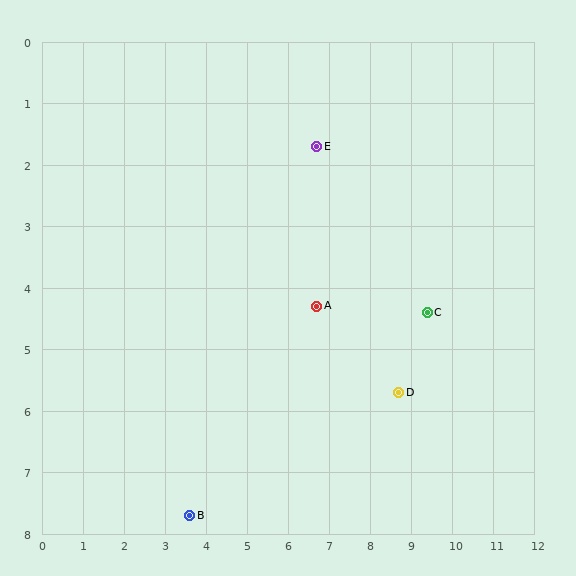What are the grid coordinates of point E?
Point E is at approximately (6.7, 1.7).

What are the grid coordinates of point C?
Point C is at approximately (9.4, 4.4).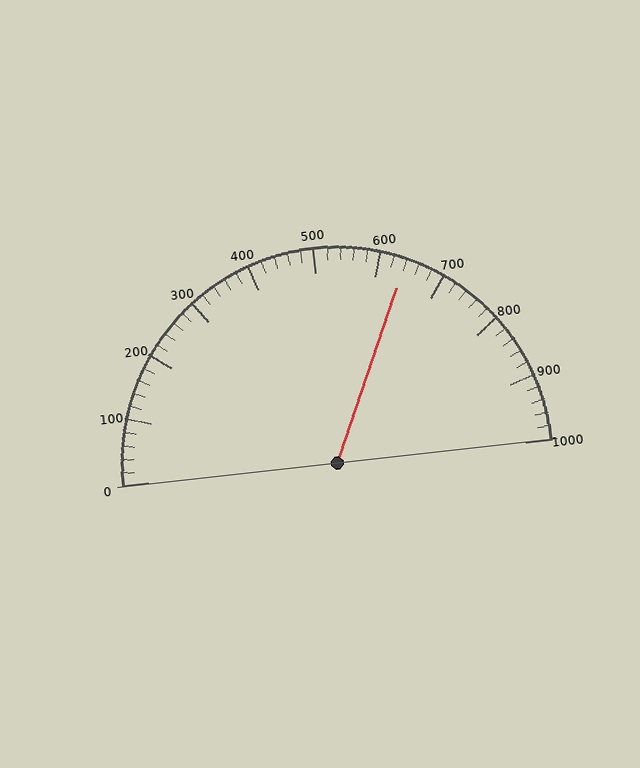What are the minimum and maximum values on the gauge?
The gauge ranges from 0 to 1000.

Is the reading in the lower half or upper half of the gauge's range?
The reading is in the upper half of the range (0 to 1000).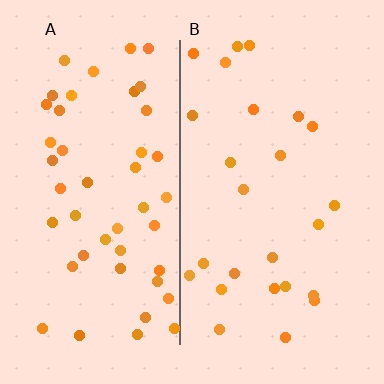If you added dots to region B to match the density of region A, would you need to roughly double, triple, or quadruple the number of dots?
Approximately double.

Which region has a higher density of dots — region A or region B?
A (the left).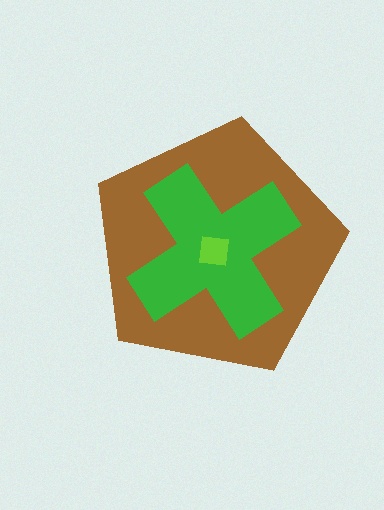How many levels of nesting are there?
3.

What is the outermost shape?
The brown pentagon.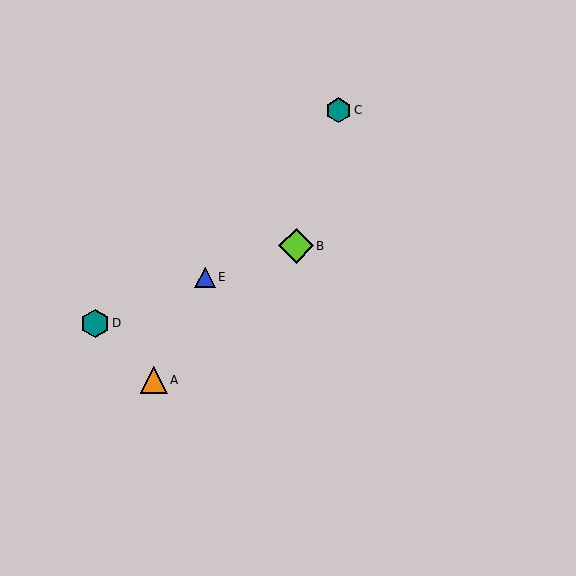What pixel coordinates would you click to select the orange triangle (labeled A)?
Click at (154, 380) to select the orange triangle A.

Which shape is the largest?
The lime diamond (labeled B) is the largest.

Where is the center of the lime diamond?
The center of the lime diamond is at (296, 246).